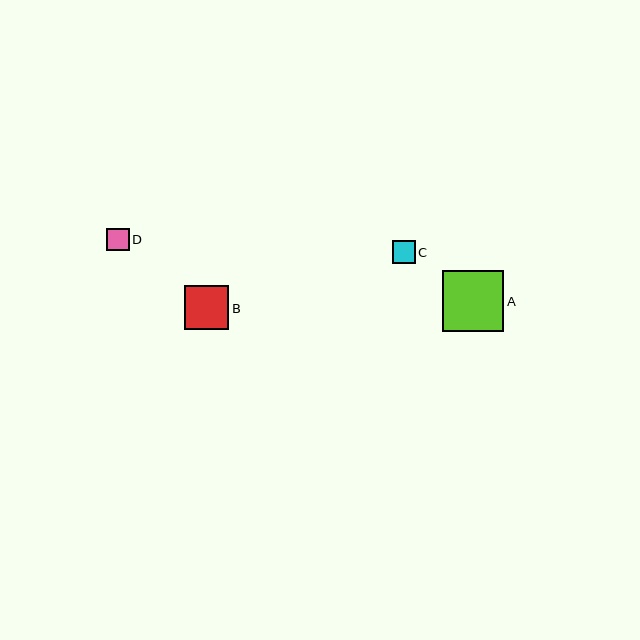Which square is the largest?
Square A is the largest with a size of approximately 61 pixels.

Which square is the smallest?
Square D is the smallest with a size of approximately 22 pixels.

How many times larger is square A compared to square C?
Square A is approximately 2.7 times the size of square C.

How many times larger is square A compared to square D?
Square A is approximately 2.7 times the size of square D.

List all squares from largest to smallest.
From largest to smallest: A, B, C, D.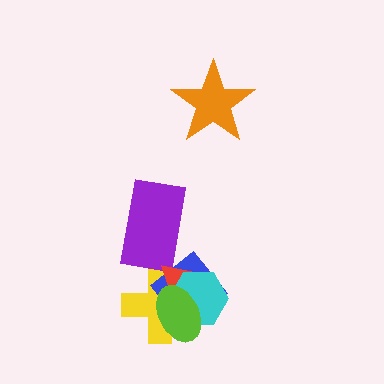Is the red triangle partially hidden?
Yes, it is partially covered by another shape.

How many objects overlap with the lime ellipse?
4 objects overlap with the lime ellipse.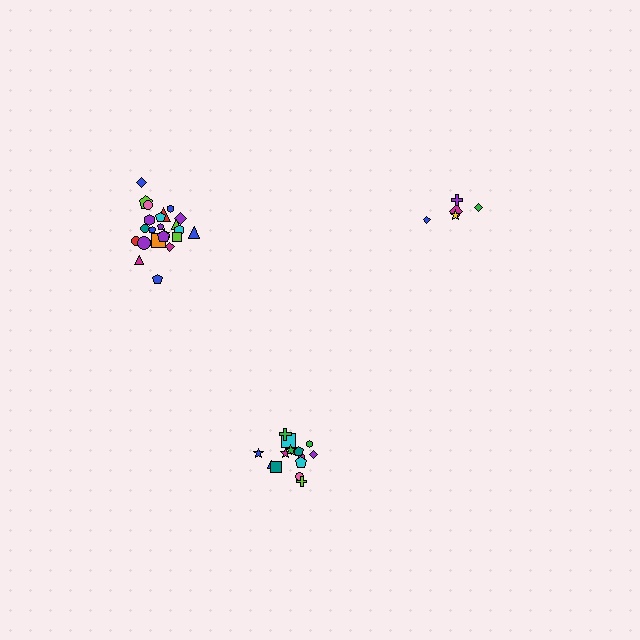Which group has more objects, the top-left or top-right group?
The top-left group.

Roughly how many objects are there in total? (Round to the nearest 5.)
Roughly 45 objects in total.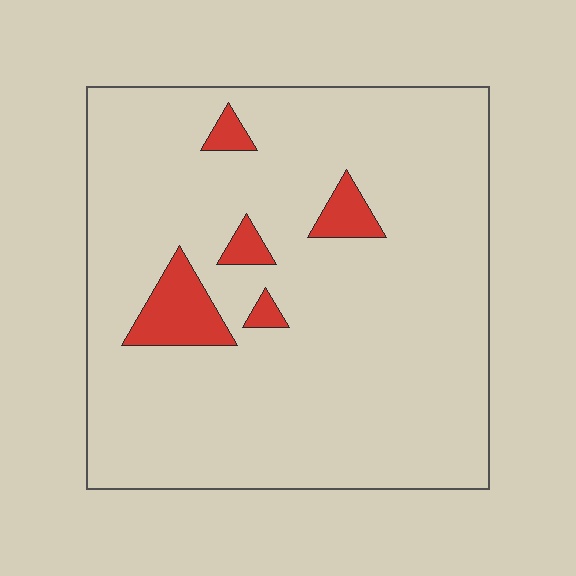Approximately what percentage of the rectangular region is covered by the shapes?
Approximately 10%.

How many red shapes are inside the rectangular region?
5.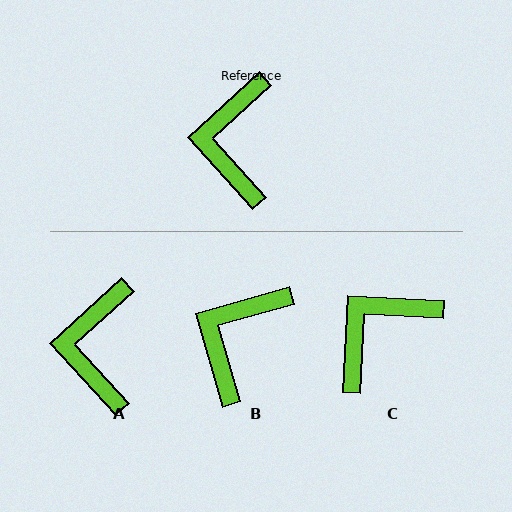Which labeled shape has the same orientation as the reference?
A.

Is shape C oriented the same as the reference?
No, it is off by about 45 degrees.